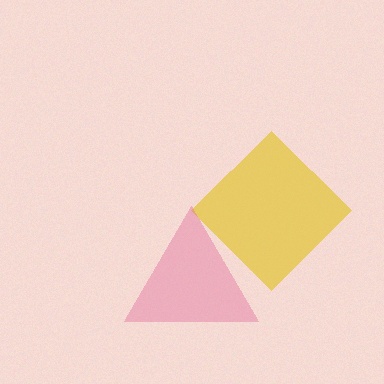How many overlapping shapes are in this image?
There are 2 overlapping shapes in the image.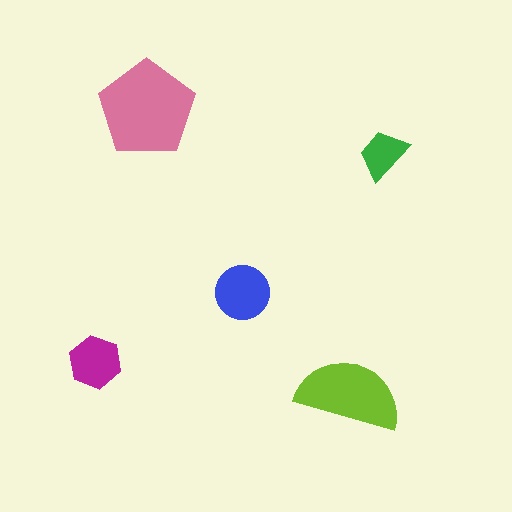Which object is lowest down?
The lime semicircle is bottommost.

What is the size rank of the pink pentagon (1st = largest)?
1st.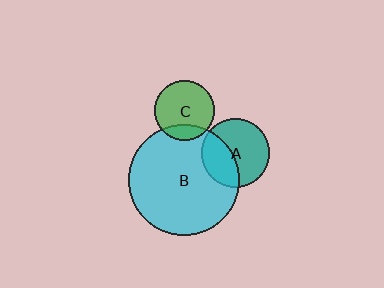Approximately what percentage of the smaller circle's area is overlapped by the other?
Approximately 20%.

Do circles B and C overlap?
Yes.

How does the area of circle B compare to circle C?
Approximately 3.5 times.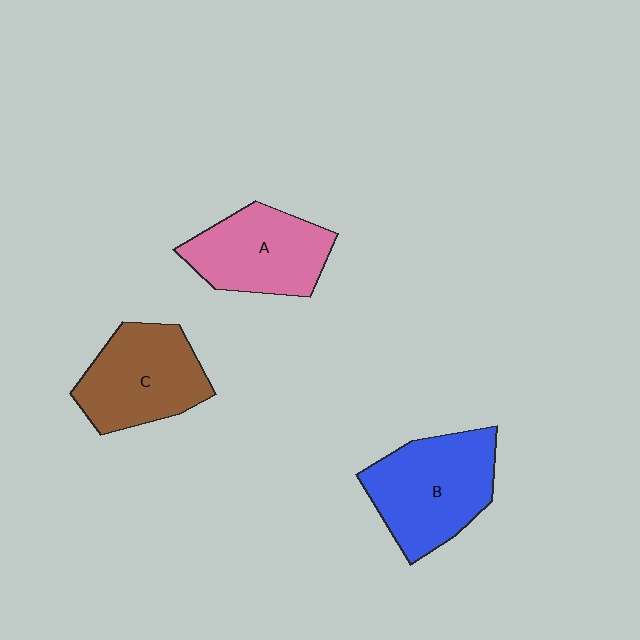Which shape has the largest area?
Shape B (blue).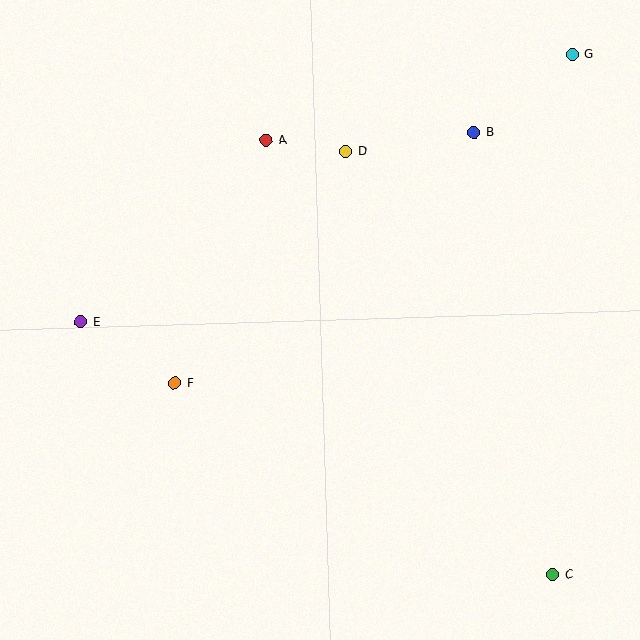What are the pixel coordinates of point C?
Point C is at (553, 575).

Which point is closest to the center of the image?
Point F at (174, 383) is closest to the center.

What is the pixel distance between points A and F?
The distance between A and F is 260 pixels.